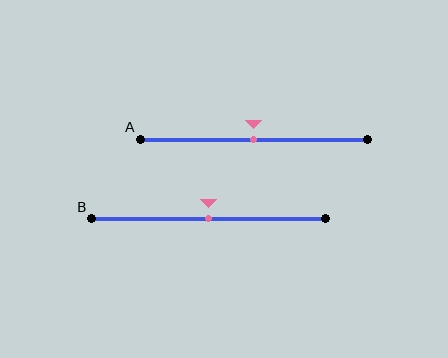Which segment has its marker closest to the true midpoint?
Segment A has its marker closest to the true midpoint.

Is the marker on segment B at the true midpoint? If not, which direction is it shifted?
Yes, the marker on segment B is at the true midpoint.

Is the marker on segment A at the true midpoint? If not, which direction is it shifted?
Yes, the marker on segment A is at the true midpoint.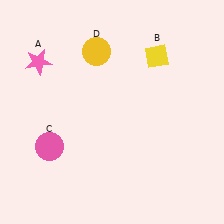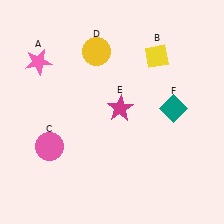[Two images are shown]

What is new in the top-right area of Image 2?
A magenta star (E) was added in the top-right area of Image 2.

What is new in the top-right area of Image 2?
A teal diamond (F) was added in the top-right area of Image 2.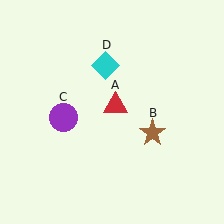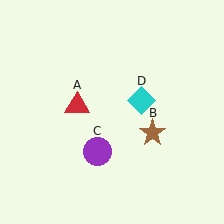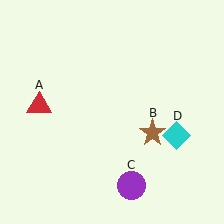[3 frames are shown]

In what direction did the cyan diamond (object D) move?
The cyan diamond (object D) moved down and to the right.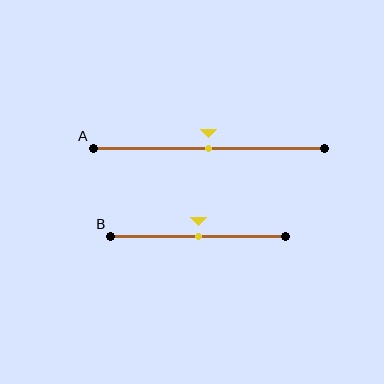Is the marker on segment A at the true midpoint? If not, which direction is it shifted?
Yes, the marker on segment A is at the true midpoint.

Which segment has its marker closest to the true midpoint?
Segment A has its marker closest to the true midpoint.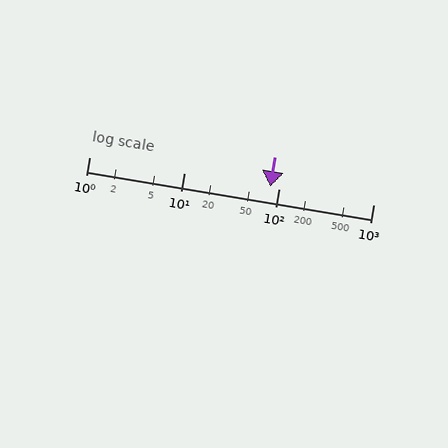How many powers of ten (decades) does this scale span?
The scale spans 3 decades, from 1 to 1000.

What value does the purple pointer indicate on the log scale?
The pointer indicates approximately 82.